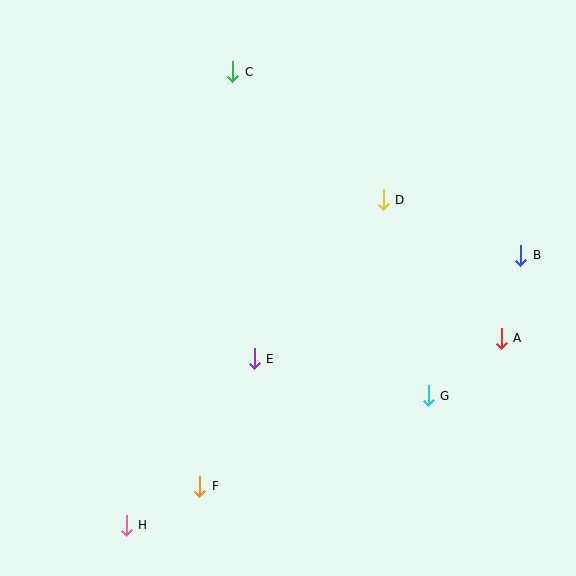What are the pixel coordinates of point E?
Point E is at (254, 359).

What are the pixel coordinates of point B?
Point B is at (521, 255).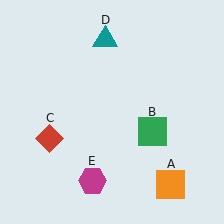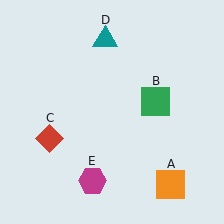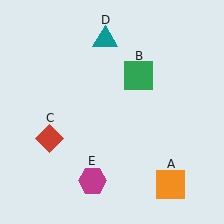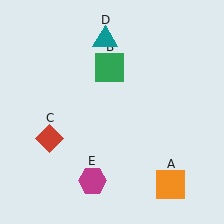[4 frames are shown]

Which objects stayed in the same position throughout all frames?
Orange square (object A) and red diamond (object C) and teal triangle (object D) and magenta hexagon (object E) remained stationary.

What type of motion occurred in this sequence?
The green square (object B) rotated counterclockwise around the center of the scene.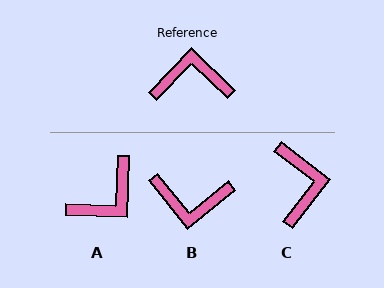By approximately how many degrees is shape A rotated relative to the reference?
Approximately 138 degrees clockwise.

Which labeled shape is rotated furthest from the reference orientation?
B, about 173 degrees away.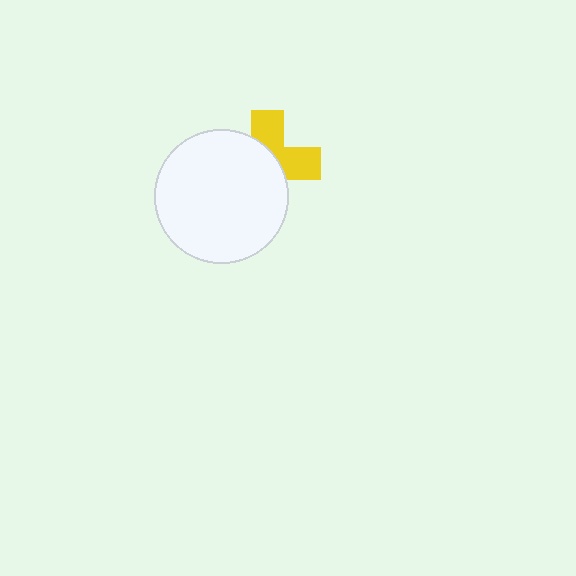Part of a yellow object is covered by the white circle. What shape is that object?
It is a cross.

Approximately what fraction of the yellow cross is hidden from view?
Roughly 58% of the yellow cross is hidden behind the white circle.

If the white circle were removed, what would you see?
You would see the complete yellow cross.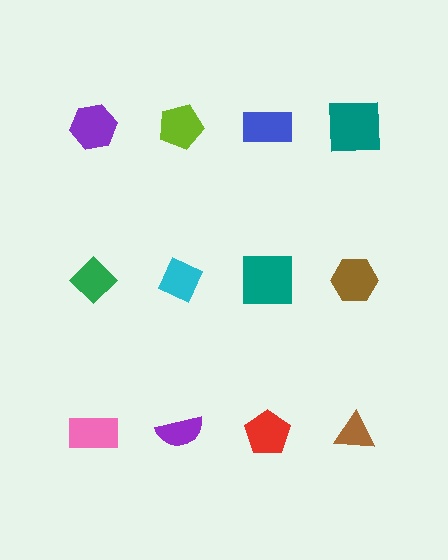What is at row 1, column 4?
A teal square.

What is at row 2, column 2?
A cyan diamond.